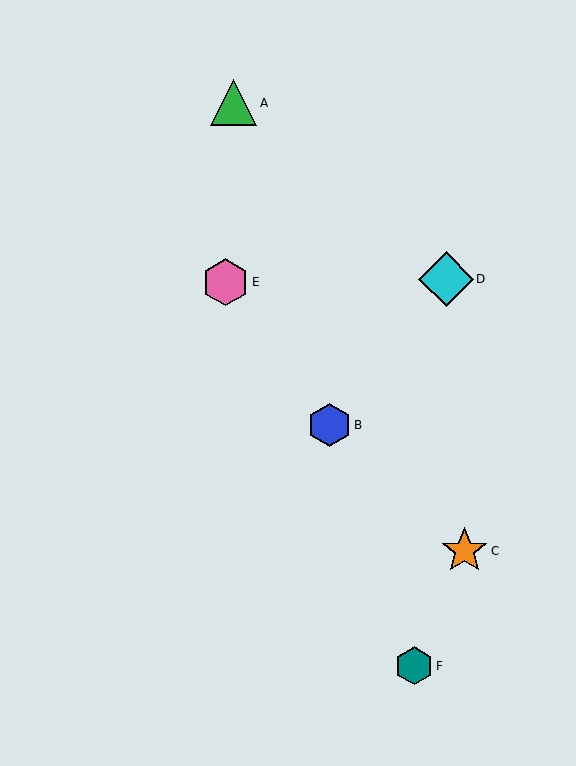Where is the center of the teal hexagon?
The center of the teal hexagon is at (414, 666).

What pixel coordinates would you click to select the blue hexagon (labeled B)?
Click at (330, 425) to select the blue hexagon B.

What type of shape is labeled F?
Shape F is a teal hexagon.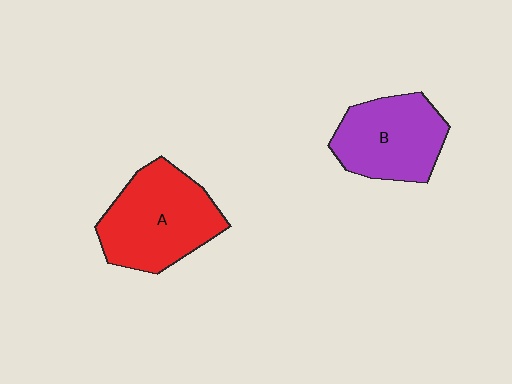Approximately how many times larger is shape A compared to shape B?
Approximately 1.2 times.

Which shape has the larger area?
Shape A (red).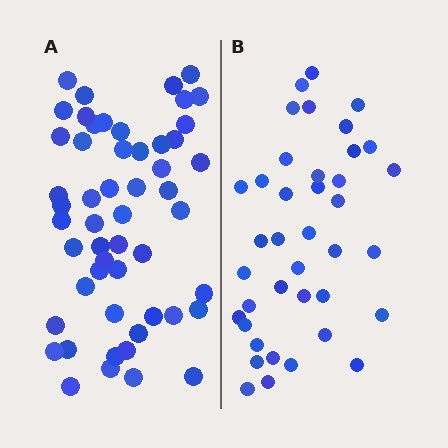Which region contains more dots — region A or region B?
Region A (the left region) has more dots.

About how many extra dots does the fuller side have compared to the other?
Region A has approximately 15 more dots than region B.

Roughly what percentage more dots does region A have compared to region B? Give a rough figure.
About 35% more.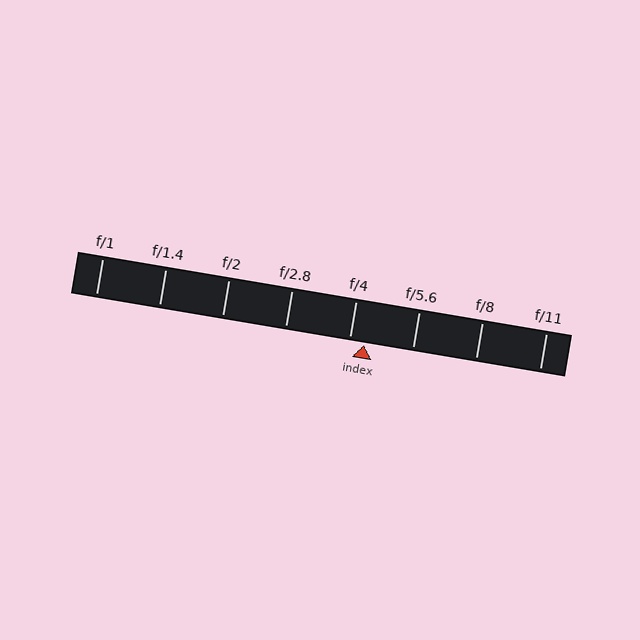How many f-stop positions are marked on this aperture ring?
There are 8 f-stop positions marked.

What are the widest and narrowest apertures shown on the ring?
The widest aperture shown is f/1 and the narrowest is f/11.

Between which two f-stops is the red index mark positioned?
The index mark is between f/4 and f/5.6.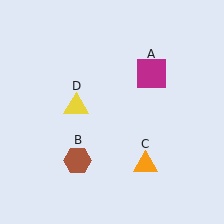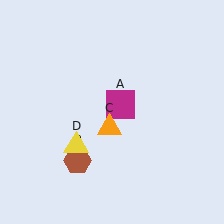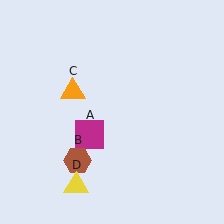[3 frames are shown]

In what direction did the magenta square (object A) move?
The magenta square (object A) moved down and to the left.